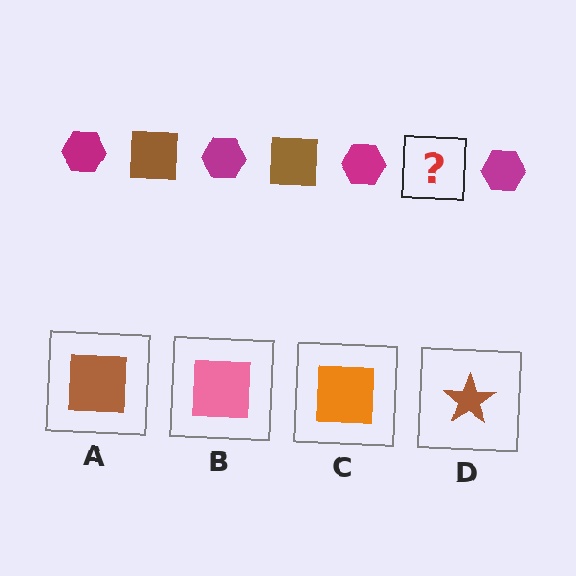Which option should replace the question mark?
Option A.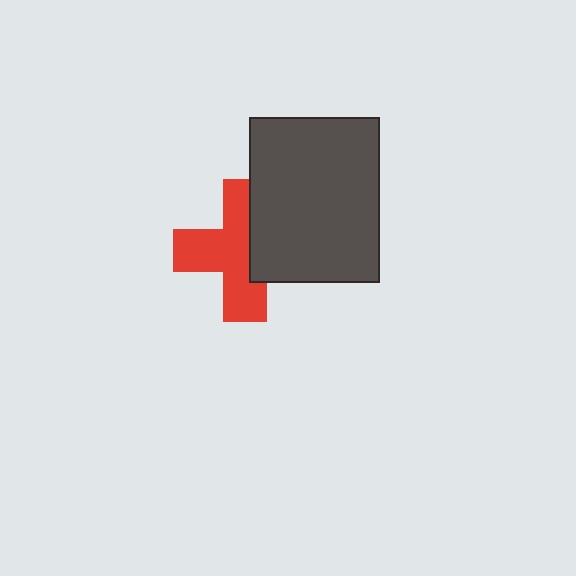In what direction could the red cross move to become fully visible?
The red cross could move left. That would shift it out from behind the dark gray rectangle entirely.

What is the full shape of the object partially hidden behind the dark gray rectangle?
The partially hidden object is a red cross.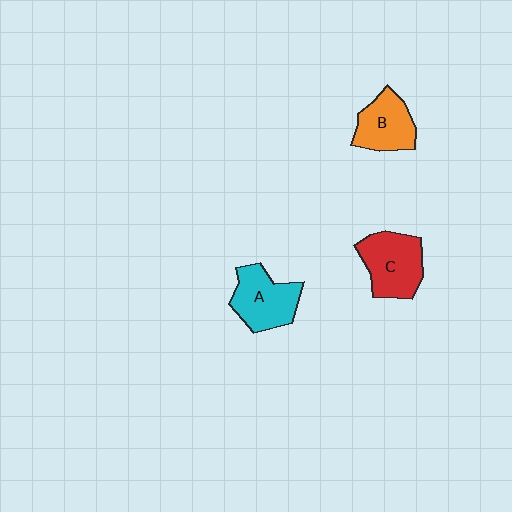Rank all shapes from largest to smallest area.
From largest to smallest: C (red), A (cyan), B (orange).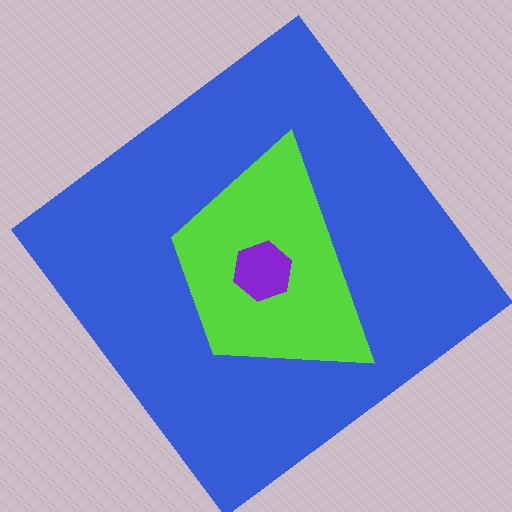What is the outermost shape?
The blue diamond.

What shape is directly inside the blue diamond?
The lime trapezoid.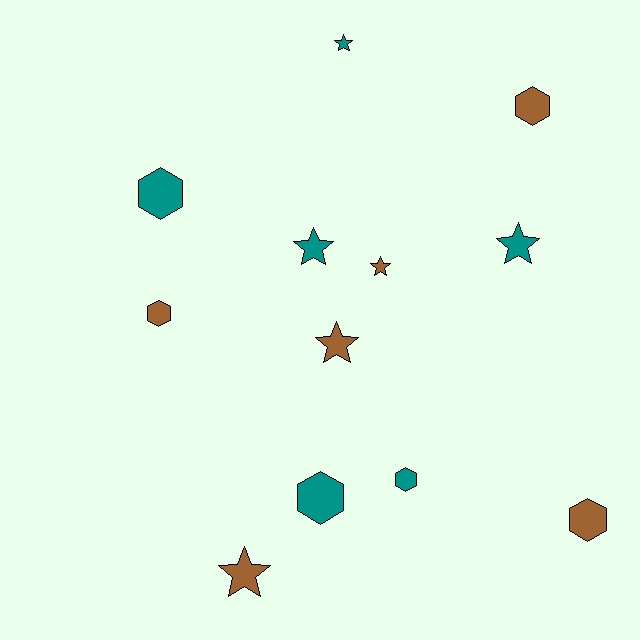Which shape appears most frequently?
Star, with 6 objects.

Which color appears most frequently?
Teal, with 6 objects.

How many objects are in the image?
There are 12 objects.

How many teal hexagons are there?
There are 3 teal hexagons.